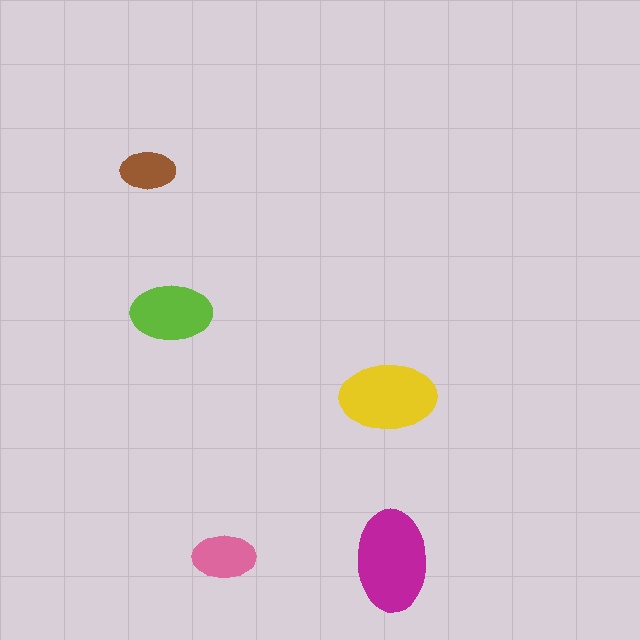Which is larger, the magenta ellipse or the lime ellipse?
The magenta one.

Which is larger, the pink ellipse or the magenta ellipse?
The magenta one.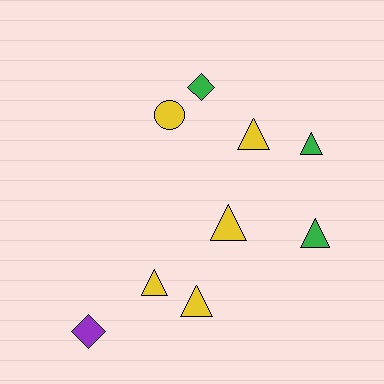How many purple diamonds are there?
There is 1 purple diamond.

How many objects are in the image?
There are 9 objects.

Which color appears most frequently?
Yellow, with 5 objects.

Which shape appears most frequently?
Triangle, with 6 objects.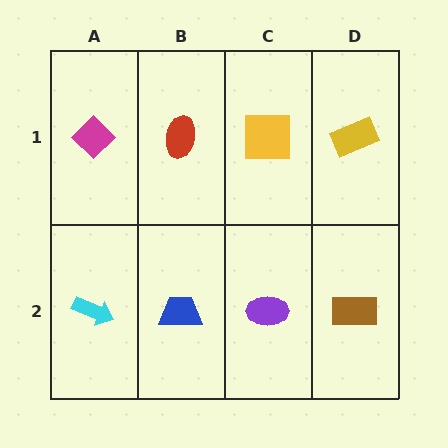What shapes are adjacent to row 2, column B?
A red ellipse (row 1, column B), a cyan arrow (row 2, column A), a purple ellipse (row 2, column C).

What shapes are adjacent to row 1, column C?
A purple ellipse (row 2, column C), a red ellipse (row 1, column B), a yellow rectangle (row 1, column D).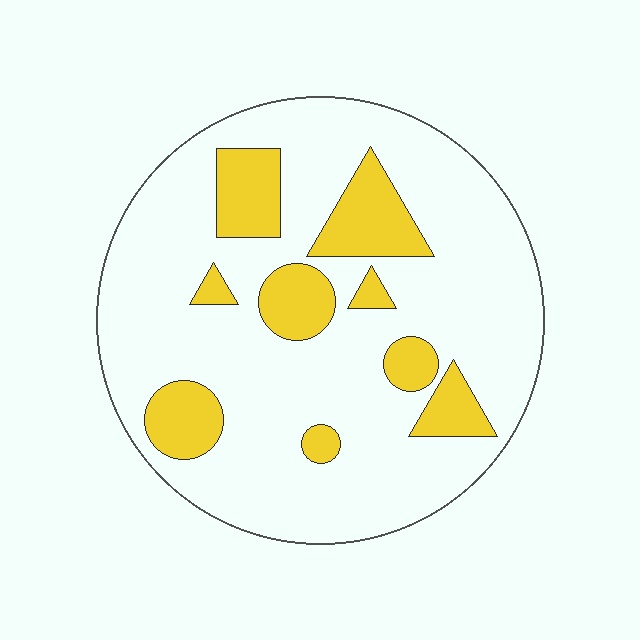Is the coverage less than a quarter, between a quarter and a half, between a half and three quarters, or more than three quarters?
Less than a quarter.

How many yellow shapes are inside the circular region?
9.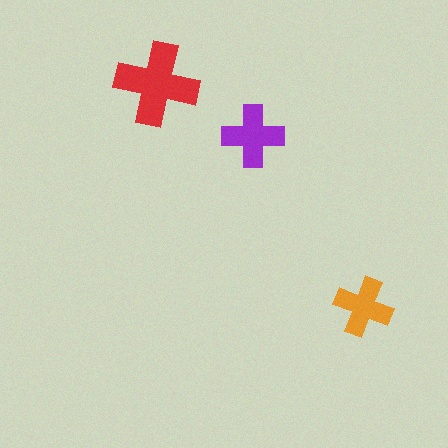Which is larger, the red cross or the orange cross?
The red one.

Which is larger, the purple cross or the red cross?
The red one.